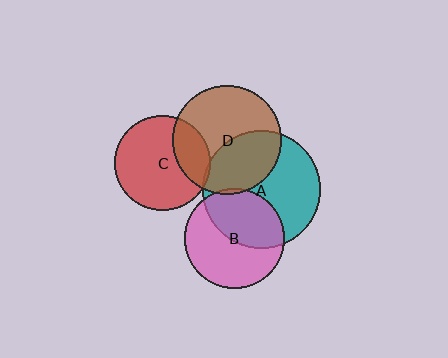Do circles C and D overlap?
Yes.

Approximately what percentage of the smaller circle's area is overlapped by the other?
Approximately 25%.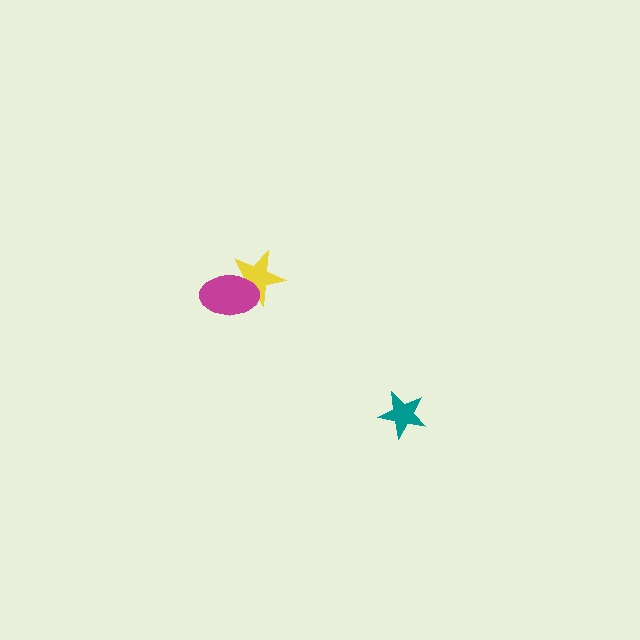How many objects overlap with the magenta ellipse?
1 object overlaps with the magenta ellipse.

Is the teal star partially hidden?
No, no other shape covers it.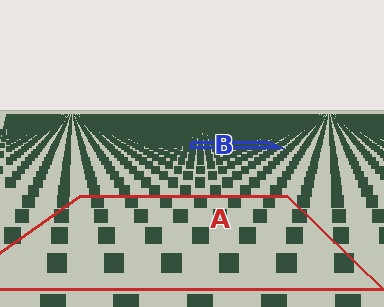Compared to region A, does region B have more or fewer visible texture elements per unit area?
Region B has more texture elements per unit area — they are packed more densely because it is farther away.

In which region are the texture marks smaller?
The texture marks are smaller in region B, because it is farther away.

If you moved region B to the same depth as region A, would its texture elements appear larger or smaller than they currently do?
They would appear larger. At a closer depth, the same texture elements are projected at a bigger on-screen size.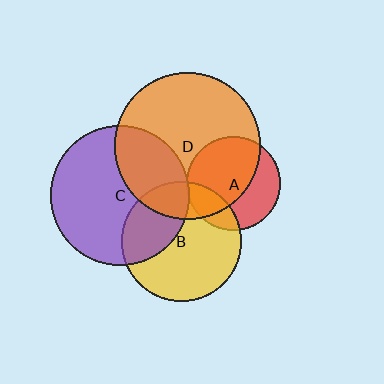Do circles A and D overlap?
Yes.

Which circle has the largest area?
Circle D (orange).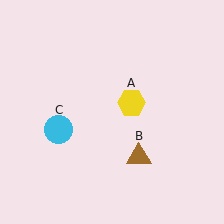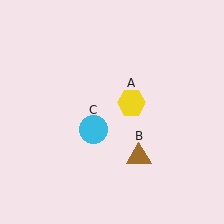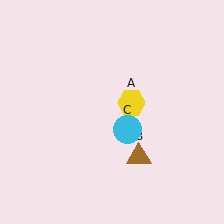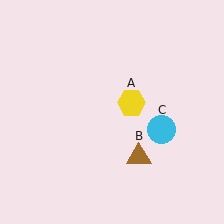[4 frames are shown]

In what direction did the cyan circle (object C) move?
The cyan circle (object C) moved right.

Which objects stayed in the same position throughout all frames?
Yellow hexagon (object A) and brown triangle (object B) remained stationary.